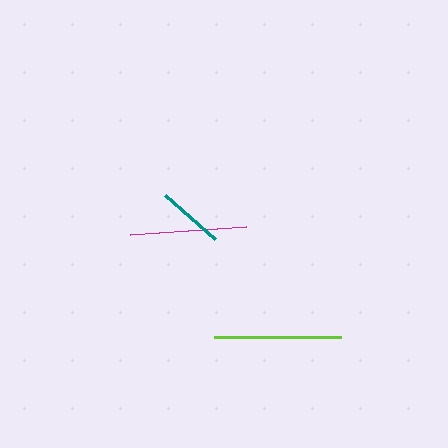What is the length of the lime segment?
The lime segment is approximately 126 pixels long.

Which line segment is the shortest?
The teal line is the shortest at approximately 67 pixels.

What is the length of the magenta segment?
The magenta segment is approximately 117 pixels long.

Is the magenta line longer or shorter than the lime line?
The lime line is longer than the magenta line.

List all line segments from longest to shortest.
From longest to shortest: lime, magenta, teal.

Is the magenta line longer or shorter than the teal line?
The magenta line is longer than the teal line.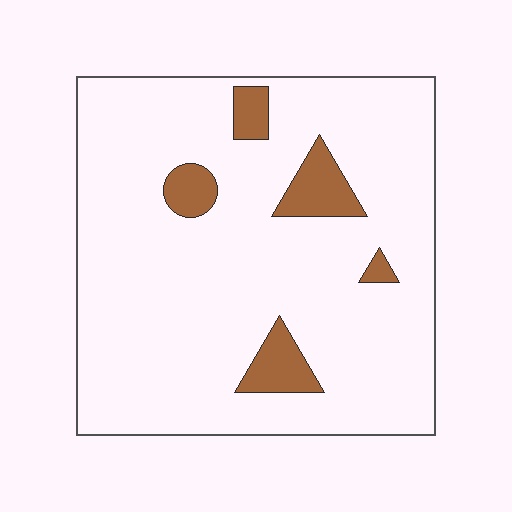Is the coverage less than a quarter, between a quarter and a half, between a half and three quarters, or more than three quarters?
Less than a quarter.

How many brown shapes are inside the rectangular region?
5.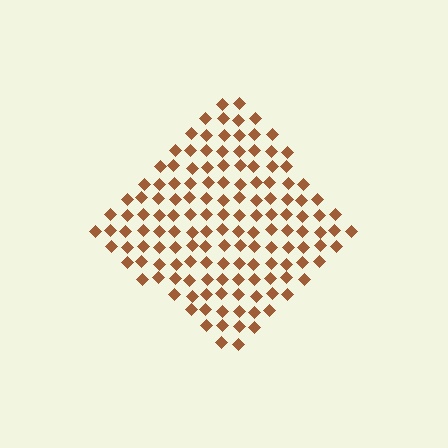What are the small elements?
The small elements are diamonds.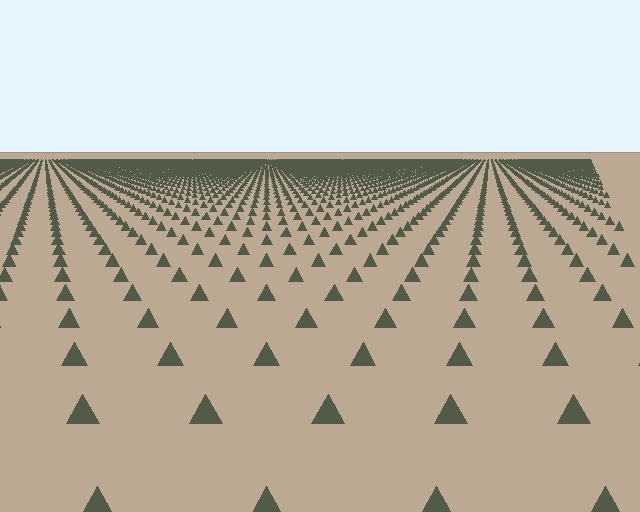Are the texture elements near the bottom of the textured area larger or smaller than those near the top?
Larger. Near the bottom, elements are closer to the viewer and appear at a bigger on-screen size.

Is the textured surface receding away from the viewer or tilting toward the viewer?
The surface is receding away from the viewer. Texture elements get smaller and denser toward the top.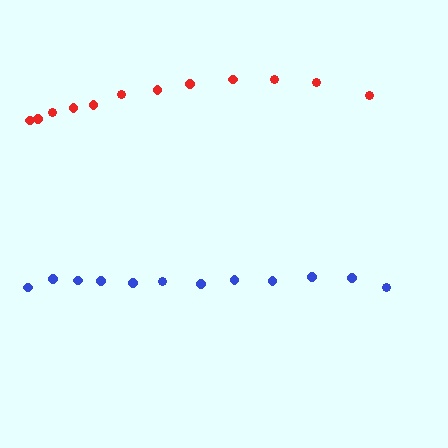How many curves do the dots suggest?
There are 2 distinct paths.